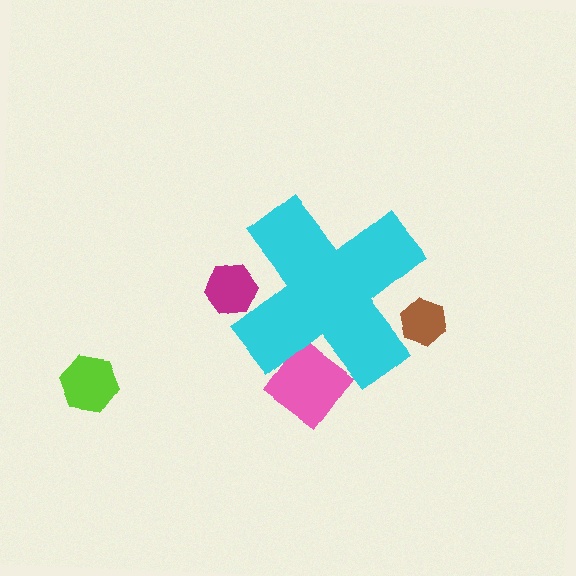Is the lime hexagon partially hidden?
No, the lime hexagon is fully visible.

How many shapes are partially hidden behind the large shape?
3 shapes are partially hidden.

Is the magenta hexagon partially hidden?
Yes, the magenta hexagon is partially hidden behind the cyan cross.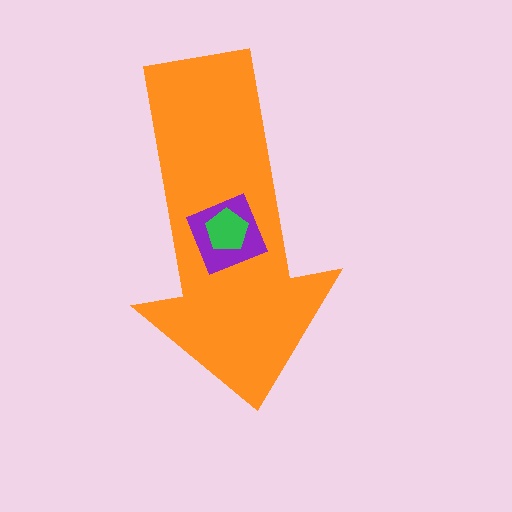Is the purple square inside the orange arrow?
Yes.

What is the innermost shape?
The green pentagon.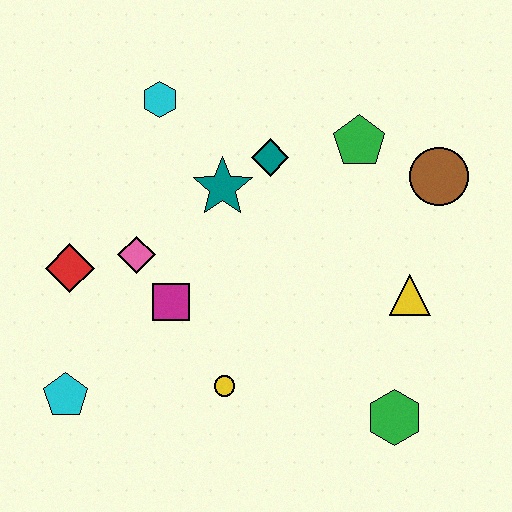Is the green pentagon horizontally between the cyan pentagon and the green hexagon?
Yes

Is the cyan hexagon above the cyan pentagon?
Yes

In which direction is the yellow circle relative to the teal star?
The yellow circle is below the teal star.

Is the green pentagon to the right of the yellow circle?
Yes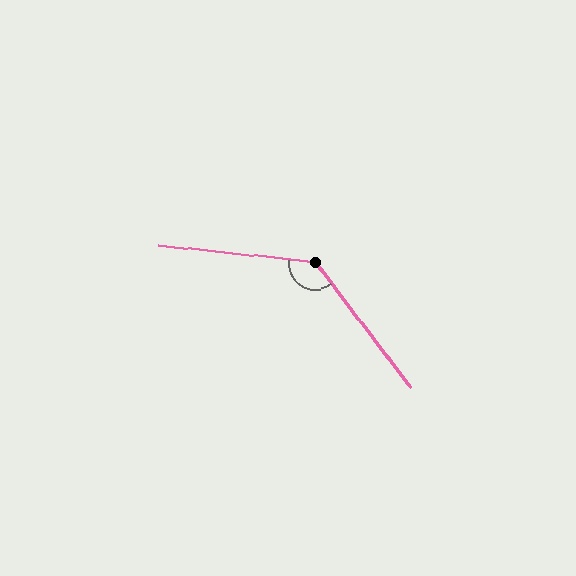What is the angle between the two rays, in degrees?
Approximately 133 degrees.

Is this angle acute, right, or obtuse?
It is obtuse.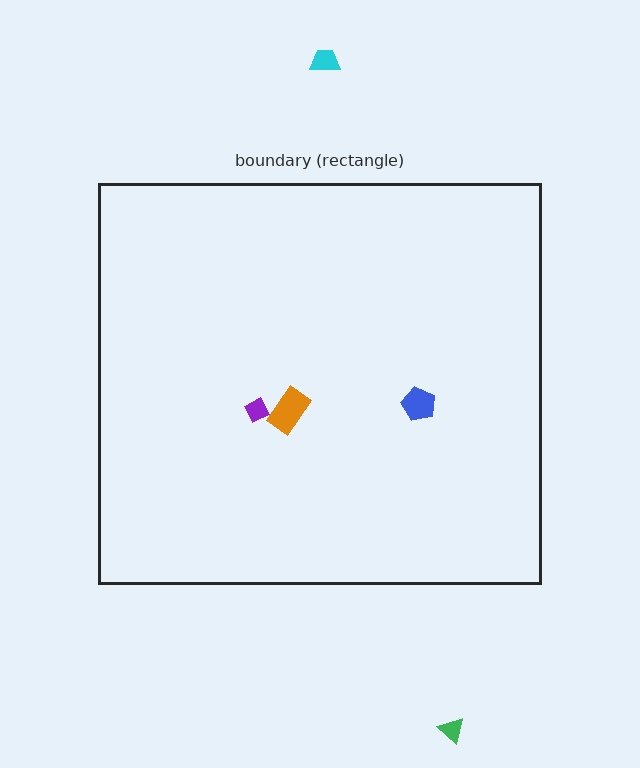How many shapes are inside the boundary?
3 inside, 2 outside.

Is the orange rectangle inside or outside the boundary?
Inside.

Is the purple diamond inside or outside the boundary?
Inside.